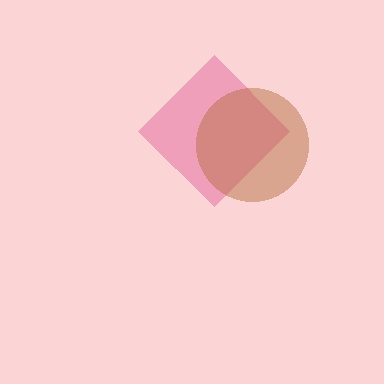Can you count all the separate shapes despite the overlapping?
Yes, there are 2 separate shapes.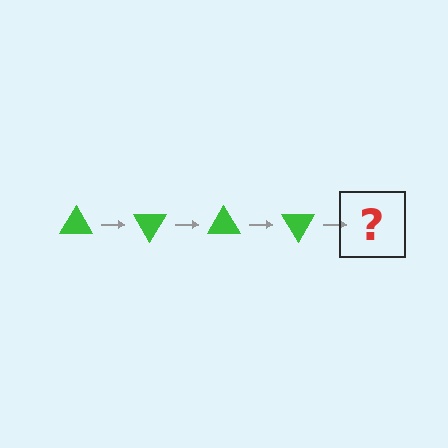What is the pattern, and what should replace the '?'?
The pattern is that the triangle rotates 60 degrees each step. The '?' should be a green triangle rotated 240 degrees.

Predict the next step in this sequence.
The next step is a green triangle rotated 240 degrees.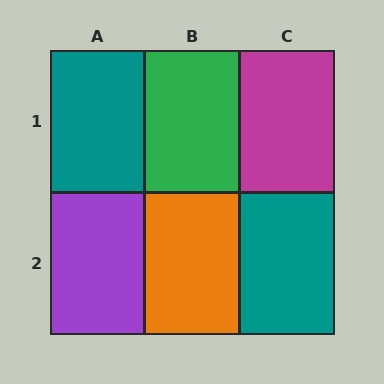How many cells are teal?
2 cells are teal.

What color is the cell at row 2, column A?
Purple.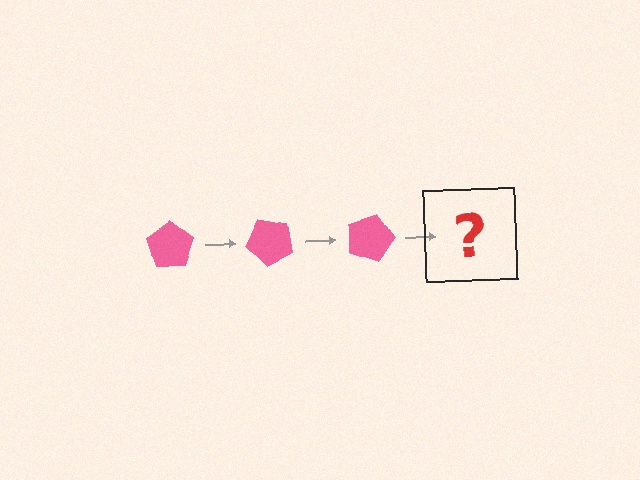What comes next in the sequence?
The next element should be a pink pentagon rotated 135 degrees.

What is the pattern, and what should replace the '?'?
The pattern is that the pentagon rotates 45 degrees each step. The '?' should be a pink pentagon rotated 135 degrees.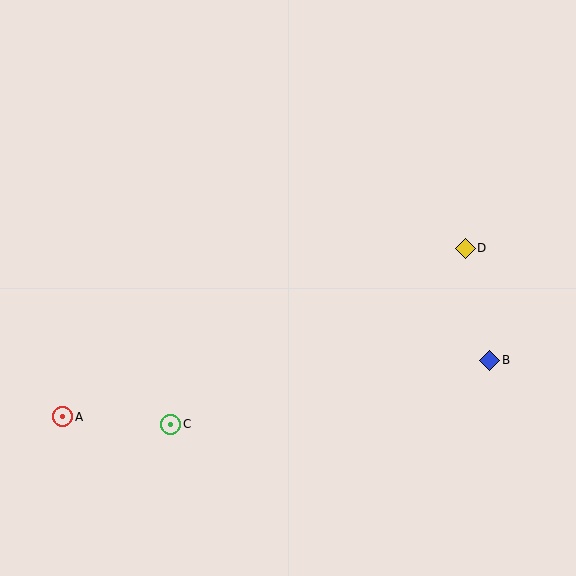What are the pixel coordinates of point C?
Point C is at (171, 424).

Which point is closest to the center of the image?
Point C at (171, 424) is closest to the center.